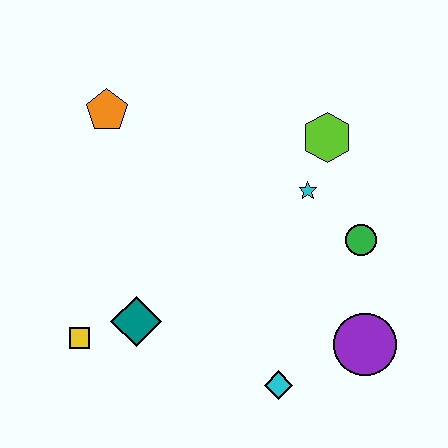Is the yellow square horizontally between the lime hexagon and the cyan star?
No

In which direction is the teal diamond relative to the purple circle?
The teal diamond is to the left of the purple circle.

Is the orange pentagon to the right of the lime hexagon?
No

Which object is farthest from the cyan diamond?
The orange pentagon is farthest from the cyan diamond.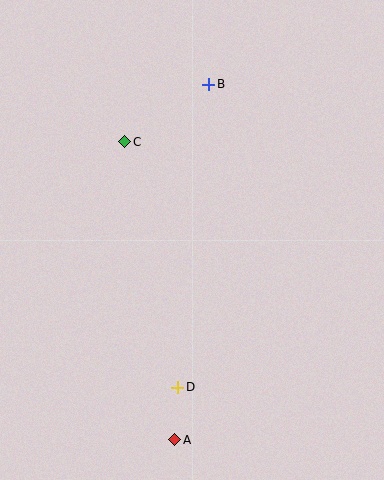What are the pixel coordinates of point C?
Point C is at (125, 142).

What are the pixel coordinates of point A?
Point A is at (175, 440).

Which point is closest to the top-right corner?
Point B is closest to the top-right corner.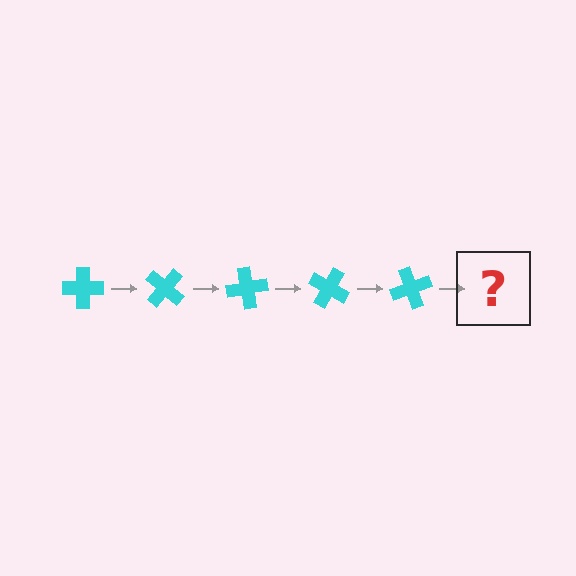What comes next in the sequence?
The next element should be a cyan cross rotated 200 degrees.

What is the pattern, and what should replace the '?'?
The pattern is that the cross rotates 40 degrees each step. The '?' should be a cyan cross rotated 200 degrees.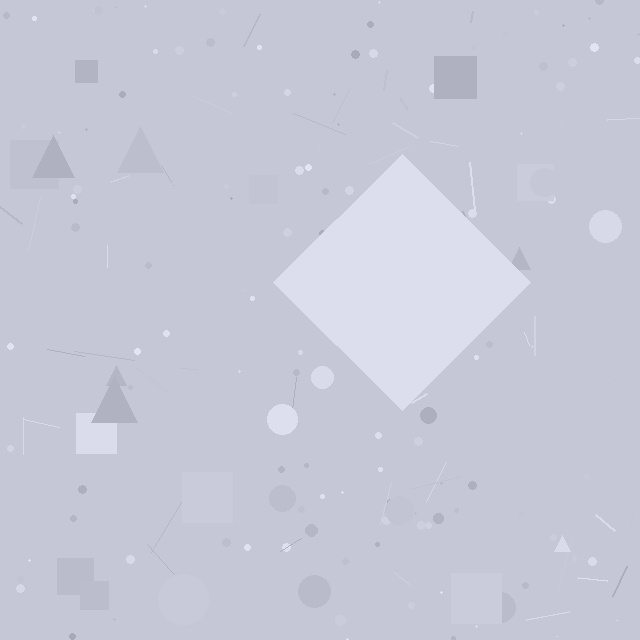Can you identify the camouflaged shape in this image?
The camouflaged shape is a diamond.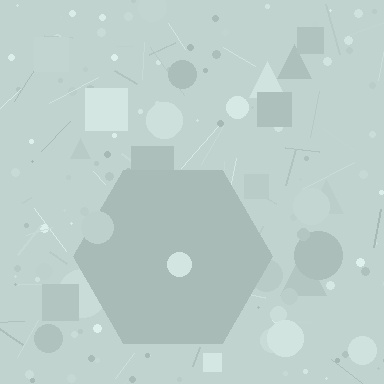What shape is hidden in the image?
A hexagon is hidden in the image.